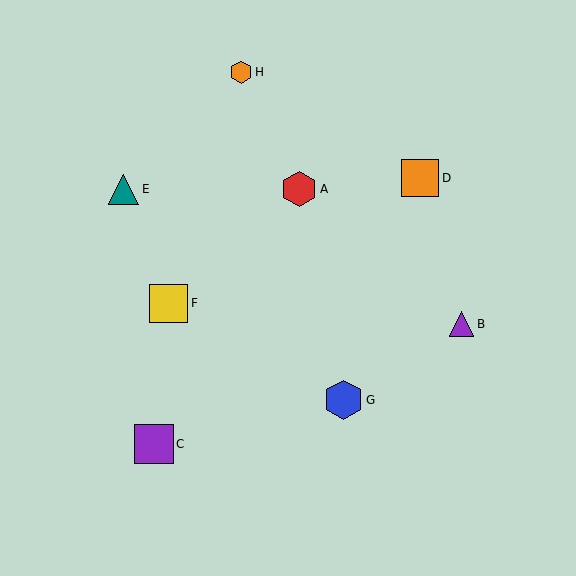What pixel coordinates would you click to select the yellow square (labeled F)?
Click at (169, 303) to select the yellow square F.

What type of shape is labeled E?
Shape E is a teal triangle.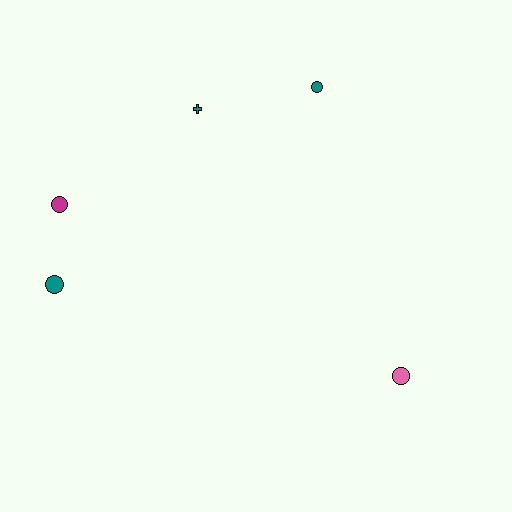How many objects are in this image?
There are 5 objects.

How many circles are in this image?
There are 4 circles.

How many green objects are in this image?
There are no green objects.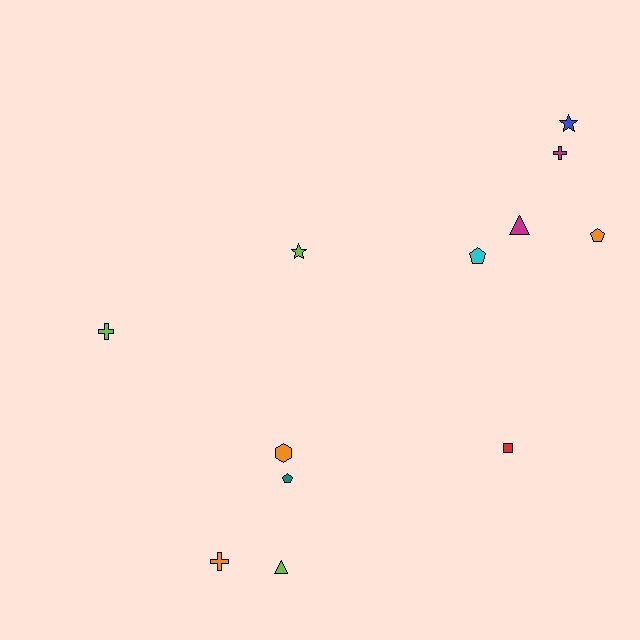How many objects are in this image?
There are 12 objects.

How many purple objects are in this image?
There are no purple objects.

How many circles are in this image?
There are no circles.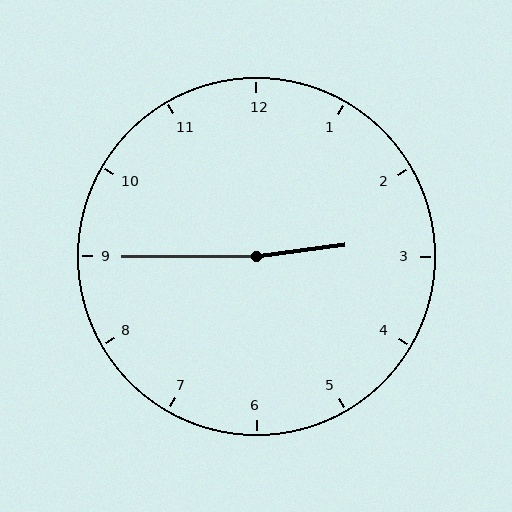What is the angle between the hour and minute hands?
Approximately 172 degrees.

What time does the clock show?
2:45.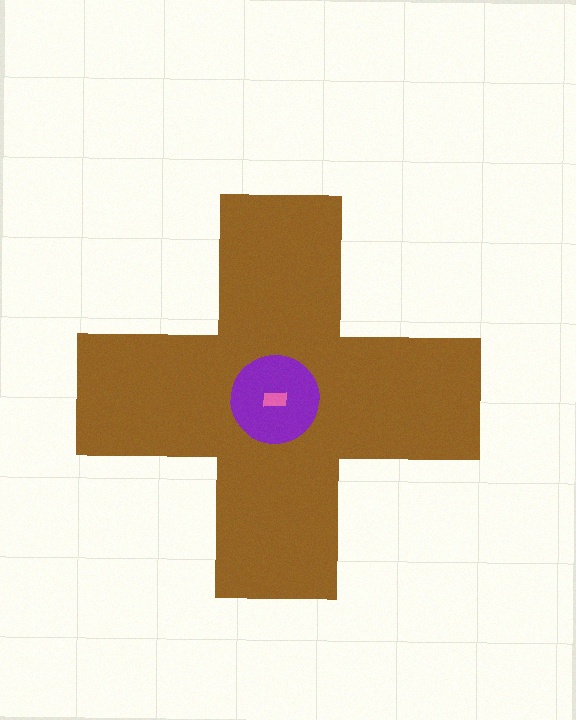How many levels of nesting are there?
3.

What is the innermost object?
The pink rectangle.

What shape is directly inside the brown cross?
The purple circle.